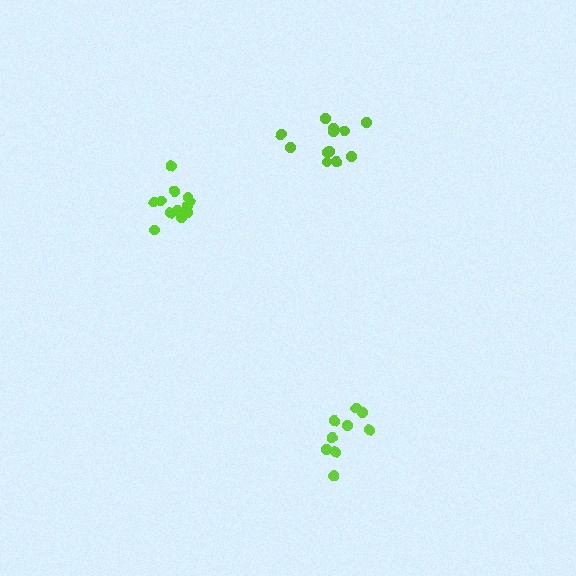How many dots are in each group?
Group 1: 12 dots, Group 2: 12 dots, Group 3: 9 dots (33 total).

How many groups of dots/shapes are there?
There are 3 groups.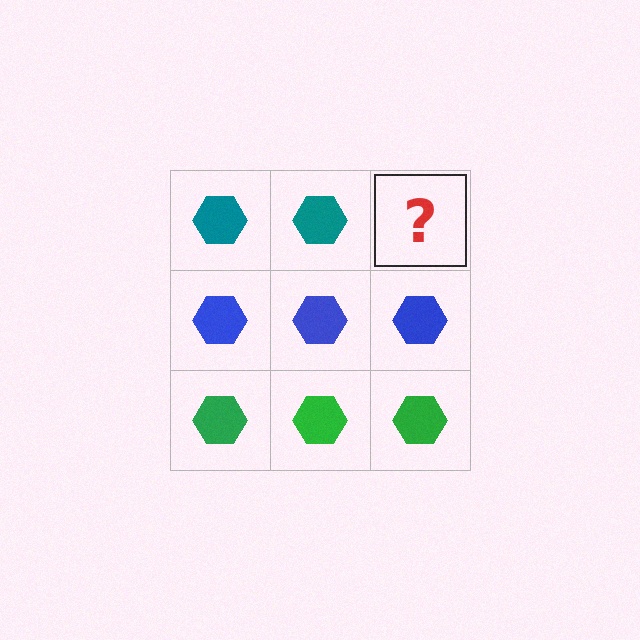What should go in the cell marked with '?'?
The missing cell should contain a teal hexagon.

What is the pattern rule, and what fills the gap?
The rule is that each row has a consistent color. The gap should be filled with a teal hexagon.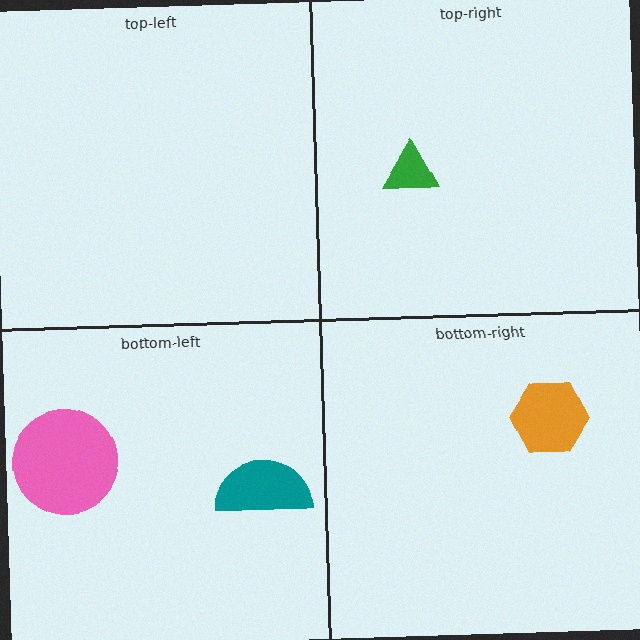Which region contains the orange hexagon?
The bottom-right region.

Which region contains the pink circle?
The bottom-left region.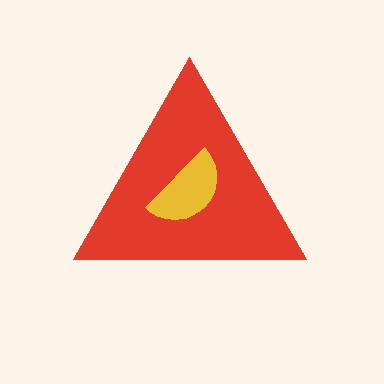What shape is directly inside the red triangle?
The yellow semicircle.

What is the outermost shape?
The red triangle.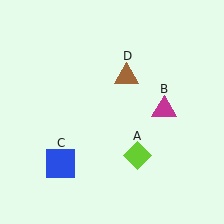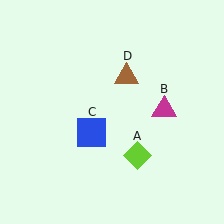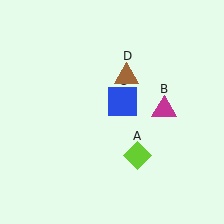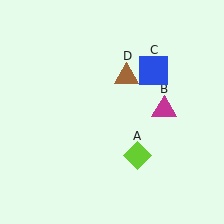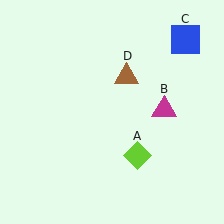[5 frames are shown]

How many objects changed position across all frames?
1 object changed position: blue square (object C).